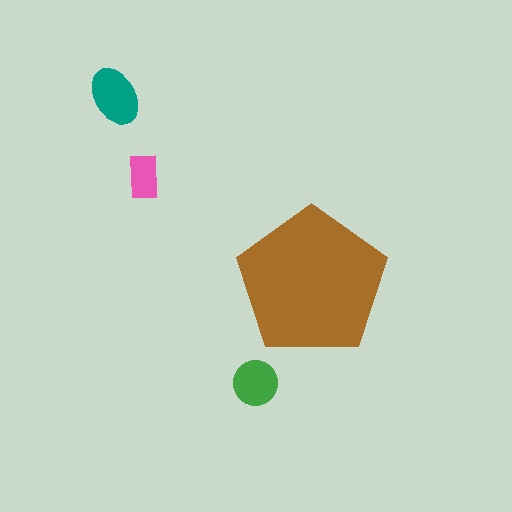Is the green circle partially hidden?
No, the green circle is fully visible.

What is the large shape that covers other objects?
A brown pentagon.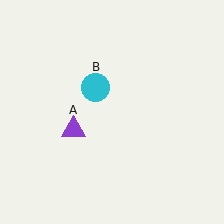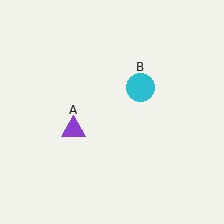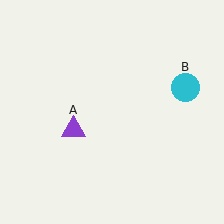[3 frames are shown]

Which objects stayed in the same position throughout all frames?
Purple triangle (object A) remained stationary.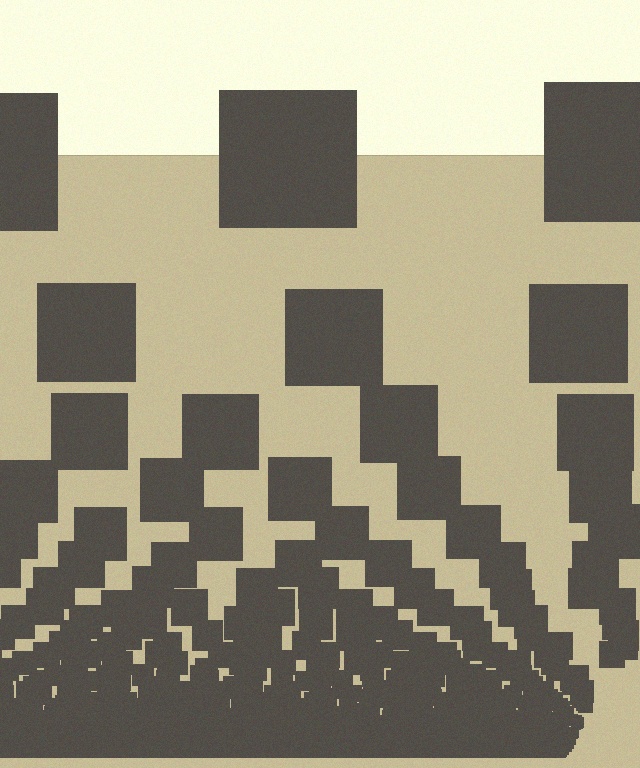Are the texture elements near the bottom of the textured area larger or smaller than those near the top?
Smaller. The gradient is inverted — elements near the bottom are smaller and denser.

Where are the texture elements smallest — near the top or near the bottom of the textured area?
Near the bottom.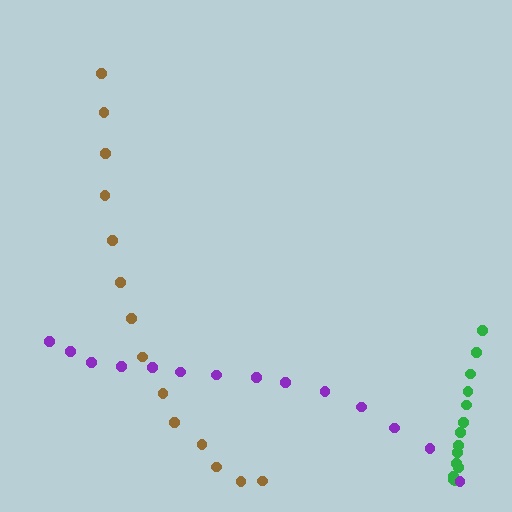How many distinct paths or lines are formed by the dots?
There are 3 distinct paths.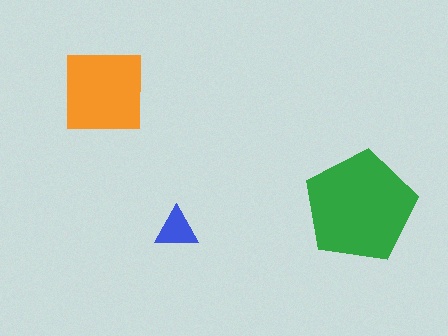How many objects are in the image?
There are 3 objects in the image.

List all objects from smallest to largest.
The blue triangle, the orange square, the green pentagon.